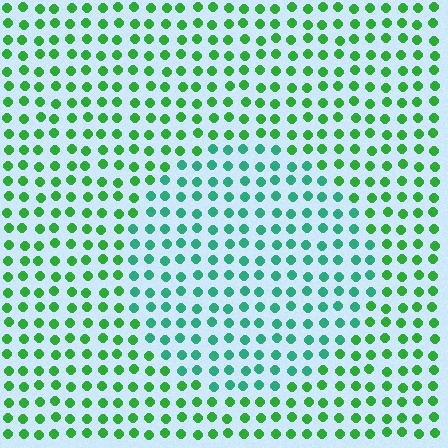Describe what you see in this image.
The image is filled with small green elements in a uniform arrangement. A circle-shaped region is visible where the elements are tinted to a slightly different hue, forming a subtle color boundary.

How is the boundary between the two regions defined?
The boundary is defined purely by a slight shift in hue (about 35 degrees). Spacing, size, and orientation are identical on both sides.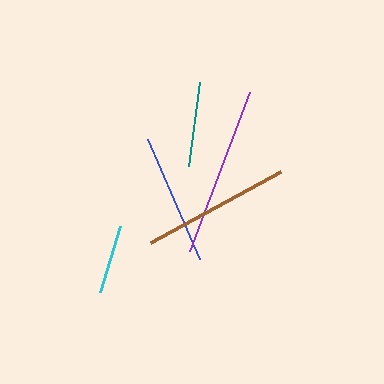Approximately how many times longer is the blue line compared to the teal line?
The blue line is approximately 1.5 times the length of the teal line.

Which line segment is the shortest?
The cyan line is the shortest at approximately 69 pixels.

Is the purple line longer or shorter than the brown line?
The purple line is longer than the brown line.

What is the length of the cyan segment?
The cyan segment is approximately 69 pixels long.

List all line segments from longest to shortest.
From longest to shortest: purple, brown, blue, teal, cyan.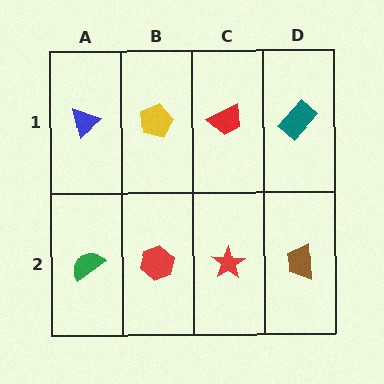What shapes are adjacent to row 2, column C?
A red trapezoid (row 1, column C), a red hexagon (row 2, column B), a brown trapezoid (row 2, column D).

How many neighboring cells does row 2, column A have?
2.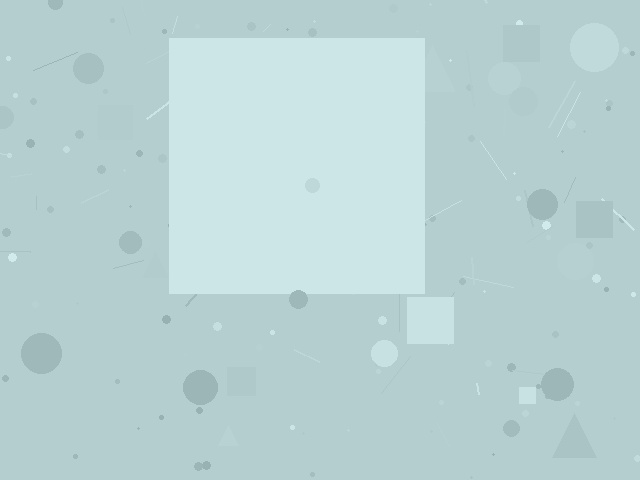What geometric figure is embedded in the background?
A square is embedded in the background.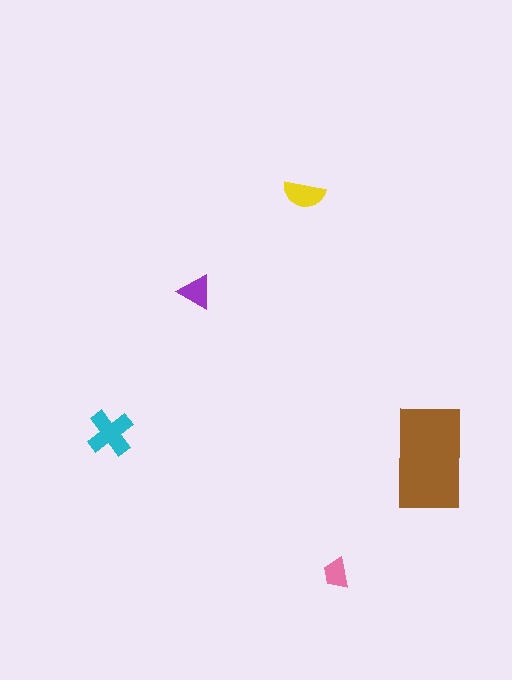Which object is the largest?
The brown rectangle.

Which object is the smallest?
The pink trapezoid.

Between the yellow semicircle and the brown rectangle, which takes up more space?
The brown rectangle.